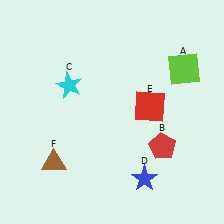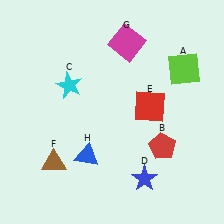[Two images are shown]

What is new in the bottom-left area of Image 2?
A blue triangle (H) was added in the bottom-left area of Image 2.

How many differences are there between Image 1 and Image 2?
There are 2 differences between the two images.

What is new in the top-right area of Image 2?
A magenta square (G) was added in the top-right area of Image 2.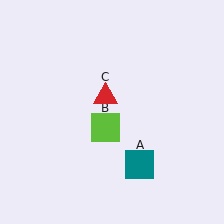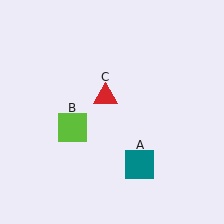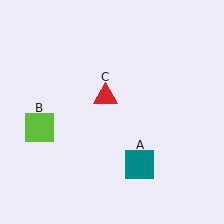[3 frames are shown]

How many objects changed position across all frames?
1 object changed position: lime square (object B).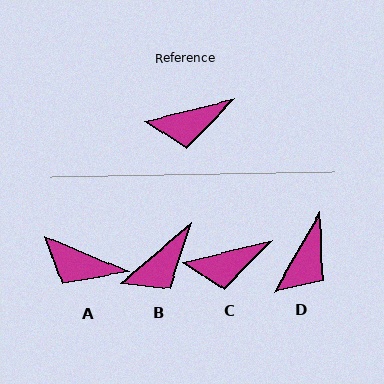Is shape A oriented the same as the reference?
No, it is off by about 36 degrees.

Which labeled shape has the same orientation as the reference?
C.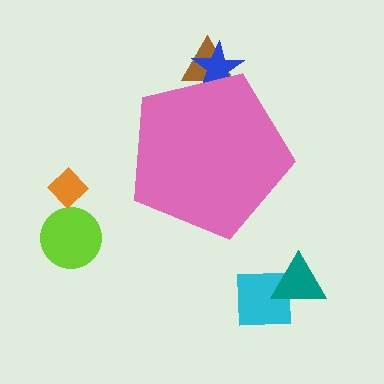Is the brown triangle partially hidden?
Yes, the brown triangle is partially hidden behind the pink pentagon.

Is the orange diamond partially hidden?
No, the orange diamond is fully visible.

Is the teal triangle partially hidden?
No, the teal triangle is fully visible.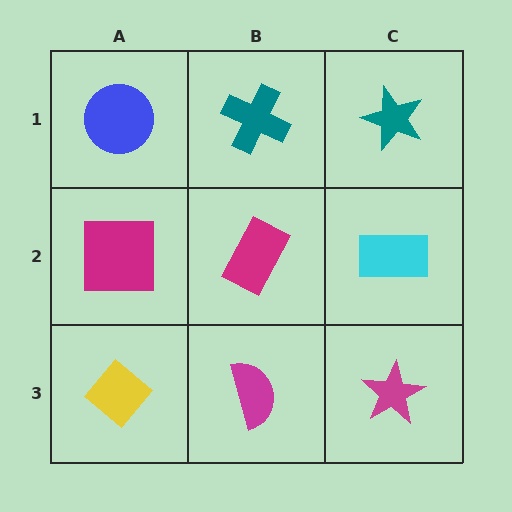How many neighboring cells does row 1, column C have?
2.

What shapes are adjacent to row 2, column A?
A blue circle (row 1, column A), a yellow diamond (row 3, column A), a magenta rectangle (row 2, column B).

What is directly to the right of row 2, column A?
A magenta rectangle.